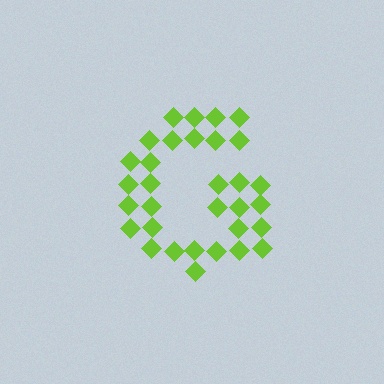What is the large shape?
The large shape is the letter G.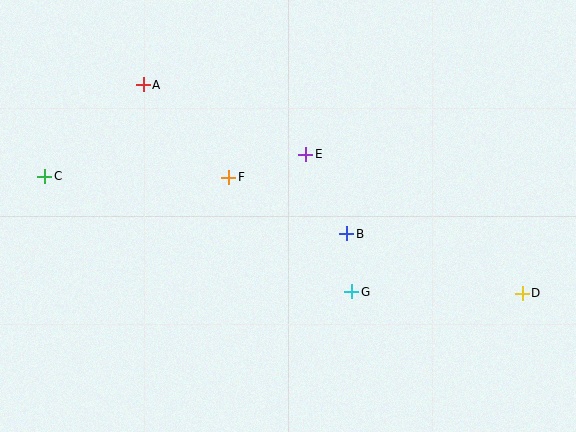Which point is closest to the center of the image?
Point B at (347, 234) is closest to the center.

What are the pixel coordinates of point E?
Point E is at (306, 154).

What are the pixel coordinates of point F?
Point F is at (229, 177).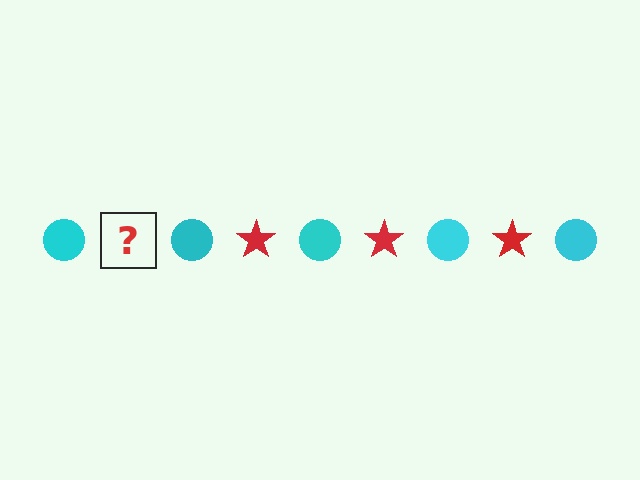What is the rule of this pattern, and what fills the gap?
The rule is that the pattern alternates between cyan circle and red star. The gap should be filled with a red star.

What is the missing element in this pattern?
The missing element is a red star.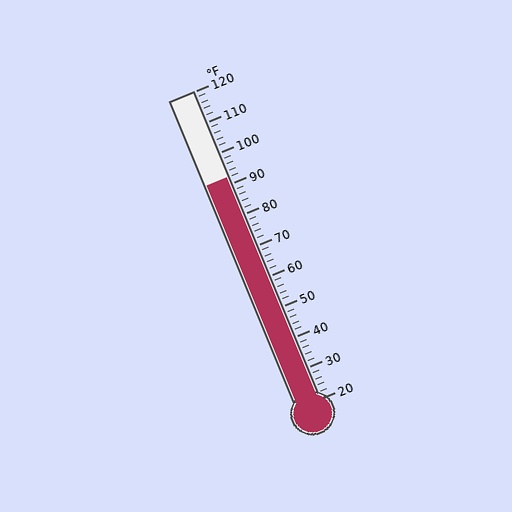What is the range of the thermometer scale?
The thermometer scale ranges from 20°F to 120°F.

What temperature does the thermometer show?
The thermometer shows approximately 92°F.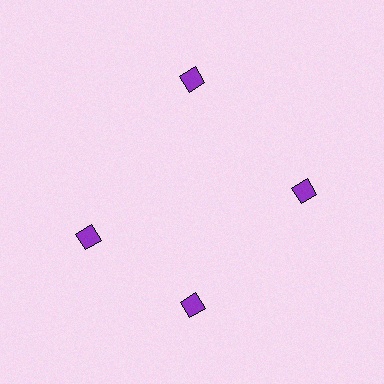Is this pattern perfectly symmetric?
No. The 4 purple squares are arranged in a ring, but one element near the 9 o'clock position is rotated out of alignment along the ring, breaking the 4-fold rotational symmetry.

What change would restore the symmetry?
The symmetry would be restored by rotating it back into even spacing with its neighbors so that all 4 squares sit at equal angles and equal distance from the center.